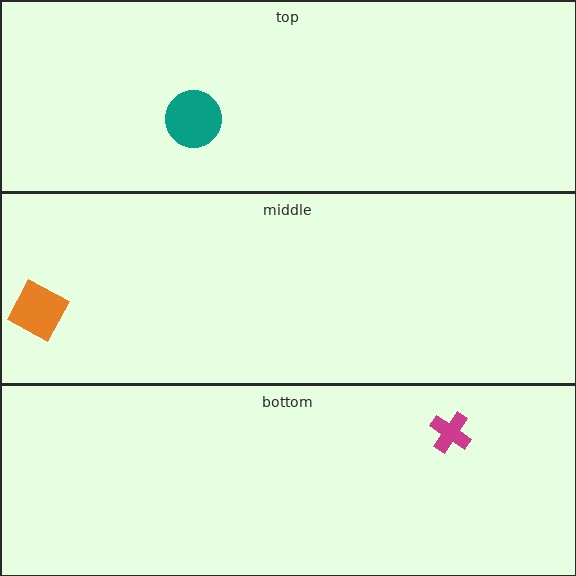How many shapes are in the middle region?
1.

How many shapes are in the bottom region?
1.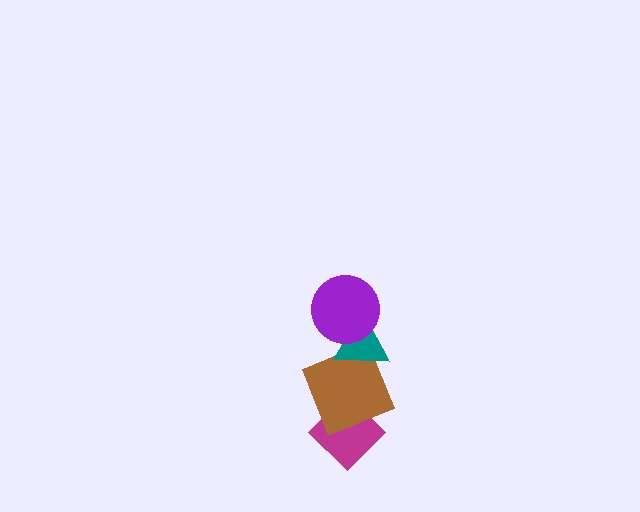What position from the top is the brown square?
The brown square is 3rd from the top.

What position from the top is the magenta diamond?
The magenta diamond is 4th from the top.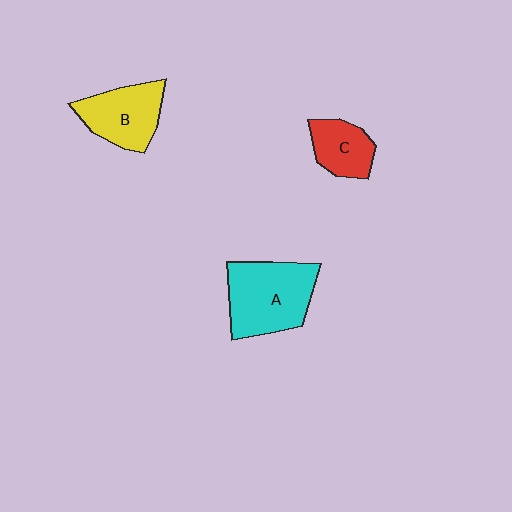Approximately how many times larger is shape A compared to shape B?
Approximately 1.3 times.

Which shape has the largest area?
Shape A (cyan).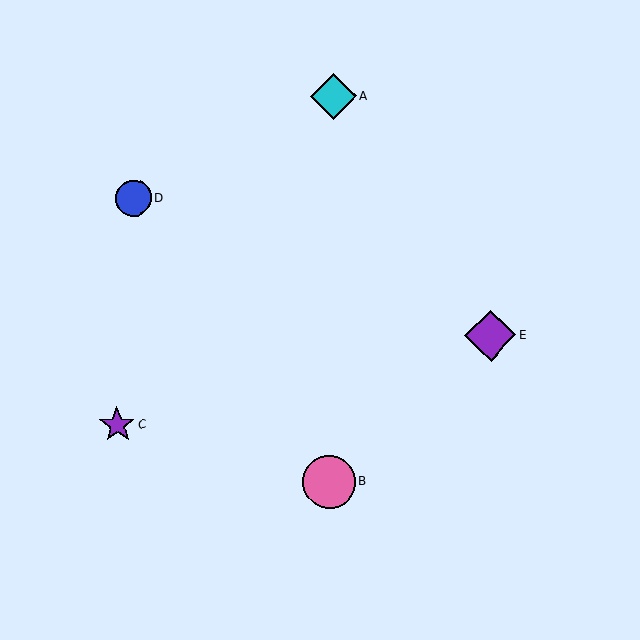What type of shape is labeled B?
Shape B is a pink circle.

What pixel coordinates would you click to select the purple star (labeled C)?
Click at (117, 424) to select the purple star C.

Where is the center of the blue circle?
The center of the blue circle is at (134, 198).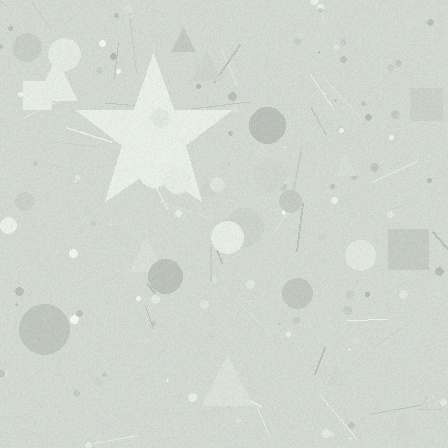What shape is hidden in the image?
A star is hidden in the image.